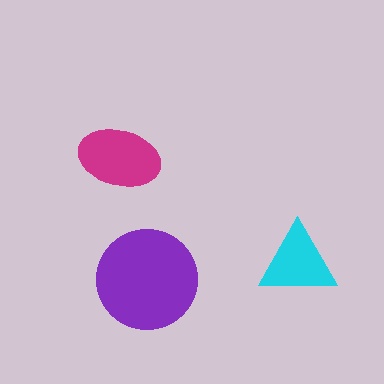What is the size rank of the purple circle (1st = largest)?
1st.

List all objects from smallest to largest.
The cyan triangle, the magenta ellipse, the purple circle.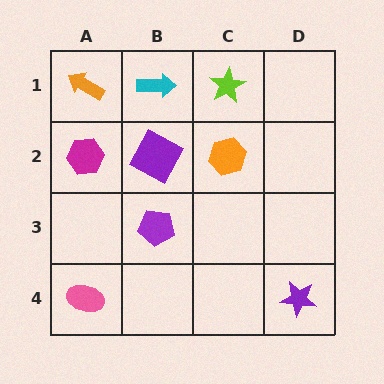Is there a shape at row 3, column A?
No, that cell is empty.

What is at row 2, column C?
An orange hexagon.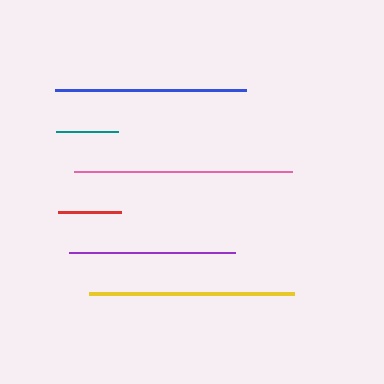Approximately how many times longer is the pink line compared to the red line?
The pink line is approximately 3.4 times the length of the red line.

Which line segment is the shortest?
The teal line is the shortest at approximately 62 pixels.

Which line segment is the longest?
The pink line is the longest at approximately 218 pixels.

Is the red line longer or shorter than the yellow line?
The yellow line is longer than the red line.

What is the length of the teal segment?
The teal segment is approximately 62 pixels long.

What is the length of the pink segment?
The pink segment is approximately 218 pixels long.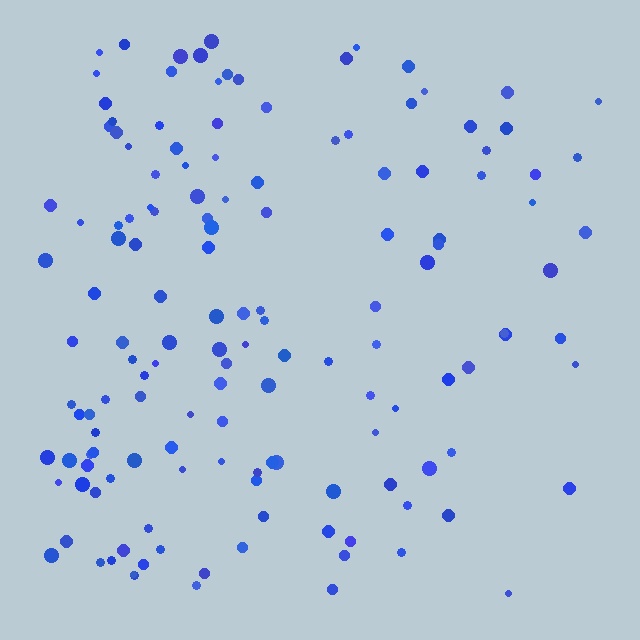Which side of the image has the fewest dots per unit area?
The right.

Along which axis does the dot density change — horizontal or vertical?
Horizontal.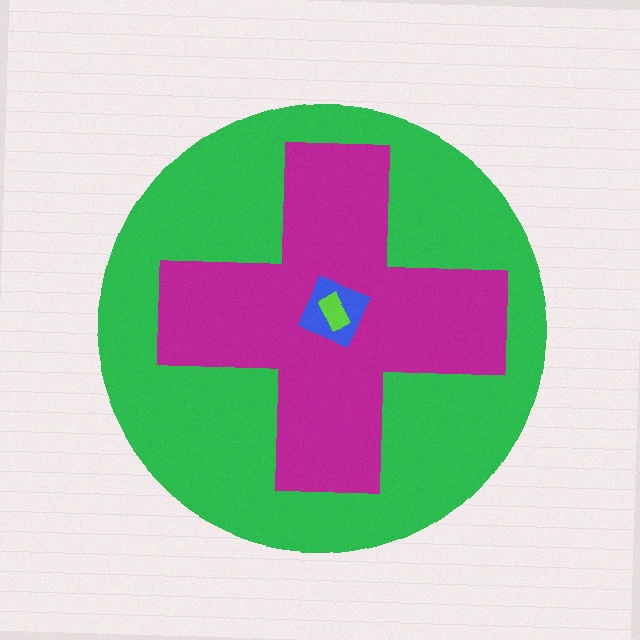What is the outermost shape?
The green circle.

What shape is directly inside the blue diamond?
The lime rectangle.